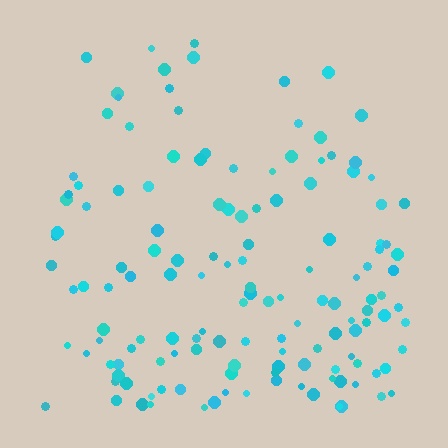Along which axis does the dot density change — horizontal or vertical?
Vertical.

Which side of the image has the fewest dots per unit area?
The top.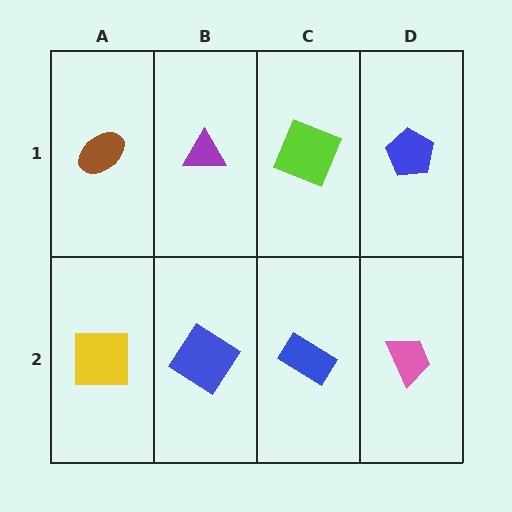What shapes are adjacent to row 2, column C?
A lime square (row 1, column C), a blue diamond (row 2, column B), a pink trapezoid (row 2, column D).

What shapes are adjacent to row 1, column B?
A blue diamond (row 2, column B), a brown ellipse (row 1, column A), a lime square (row 1, column C).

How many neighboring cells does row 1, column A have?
2.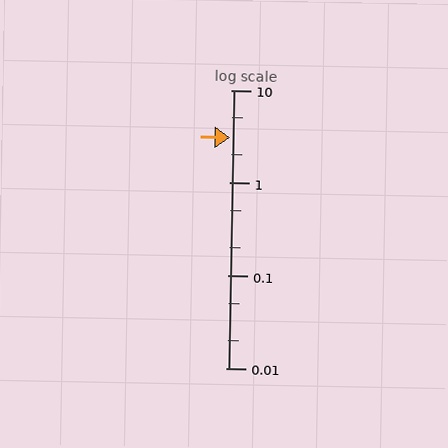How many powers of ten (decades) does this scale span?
The scale spans 3 decades, from 0.01 to 10.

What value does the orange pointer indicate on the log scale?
The pointer indicates approximately 3.1.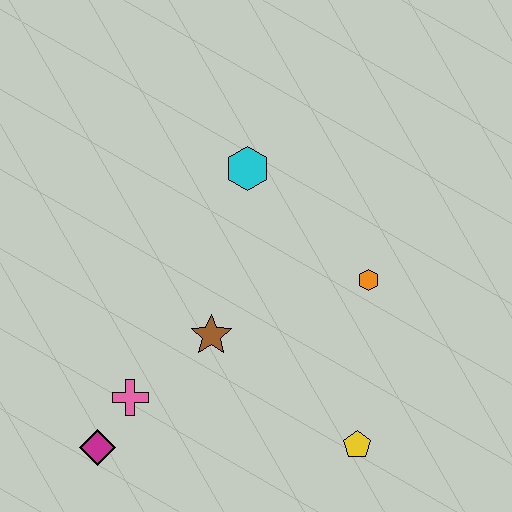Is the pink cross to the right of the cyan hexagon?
No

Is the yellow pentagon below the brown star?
Yes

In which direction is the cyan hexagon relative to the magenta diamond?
The cyan hexagon is above the magenta diamond.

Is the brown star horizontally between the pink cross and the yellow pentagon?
Yes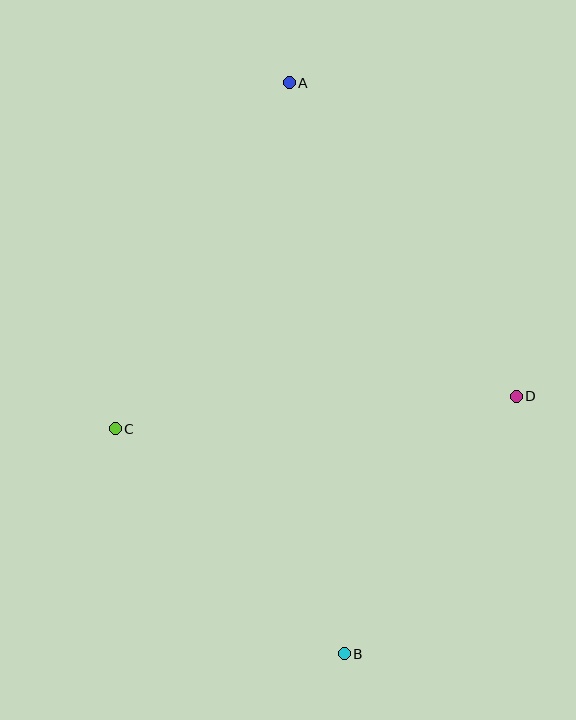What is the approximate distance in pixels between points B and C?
The distance between B and C is approximately 321 pixels.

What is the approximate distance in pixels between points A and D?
The distance between A and D is approximately 387 pixels.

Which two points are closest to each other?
Points B and D are closest to each other.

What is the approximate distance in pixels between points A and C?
The distance between A and C is approximately 387 pixels.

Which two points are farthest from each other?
Points A and B are farthest from each other.